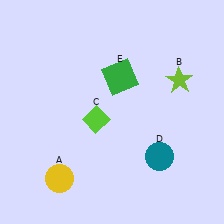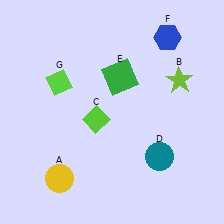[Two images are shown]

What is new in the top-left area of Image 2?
A lime diamond (G) was added in the top-left area of Image 2.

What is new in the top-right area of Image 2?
A blue hexagon (F) was added in the top-right area of Image 2.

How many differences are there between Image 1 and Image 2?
There are 2 differences between the two images.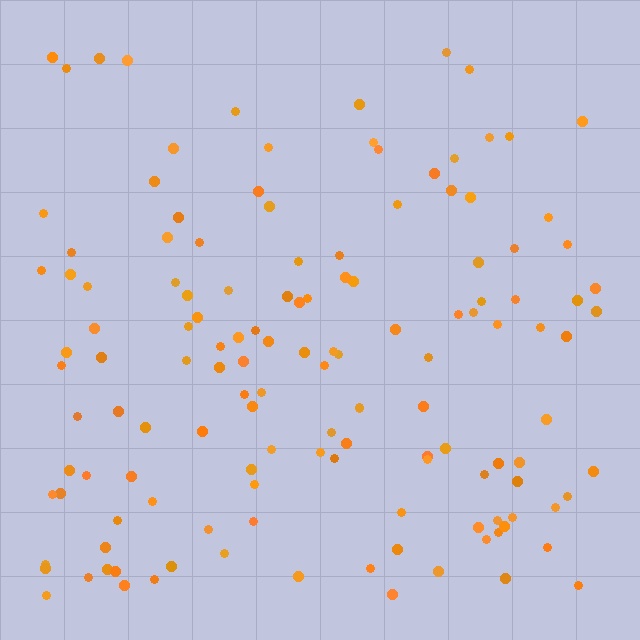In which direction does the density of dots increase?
From top to bottom, with the bottom side densest.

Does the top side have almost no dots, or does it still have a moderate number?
Still a moderate number, just noticeably fewer than the bottom.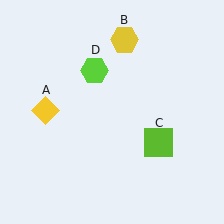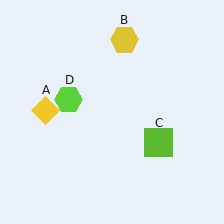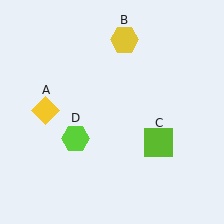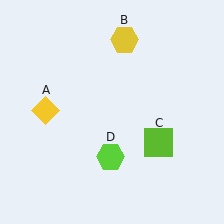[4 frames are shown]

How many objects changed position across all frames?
1 object changed position: lime hexagon (object D).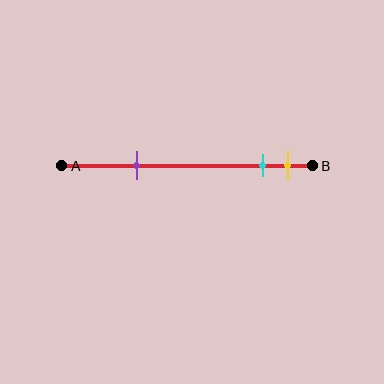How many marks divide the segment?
There are 3 marks dividing the segment.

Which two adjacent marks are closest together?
The cyan and yellow marks are the closest adjacent pair.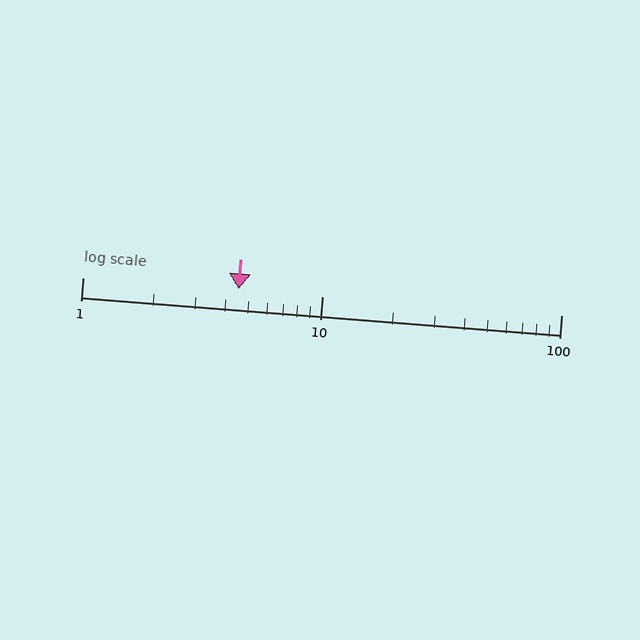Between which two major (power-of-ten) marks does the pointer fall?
The pointer is between 1 and 10.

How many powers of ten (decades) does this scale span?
The scale spans 2 decades, from 1 to 100.